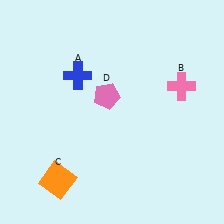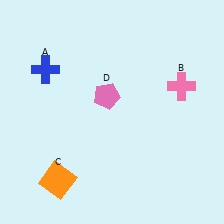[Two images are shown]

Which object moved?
The blue cross (A) moved left.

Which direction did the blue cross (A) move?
The blue cross (A) moved left.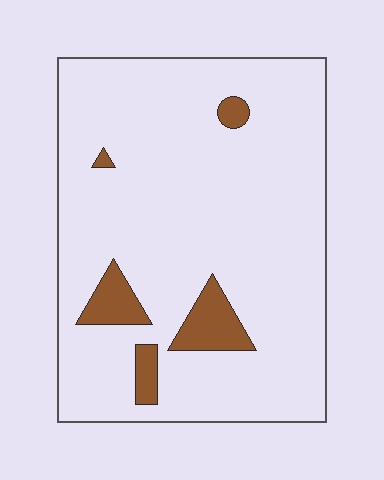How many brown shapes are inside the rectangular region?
5.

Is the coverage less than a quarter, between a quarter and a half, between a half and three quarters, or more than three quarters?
Less than a quarter.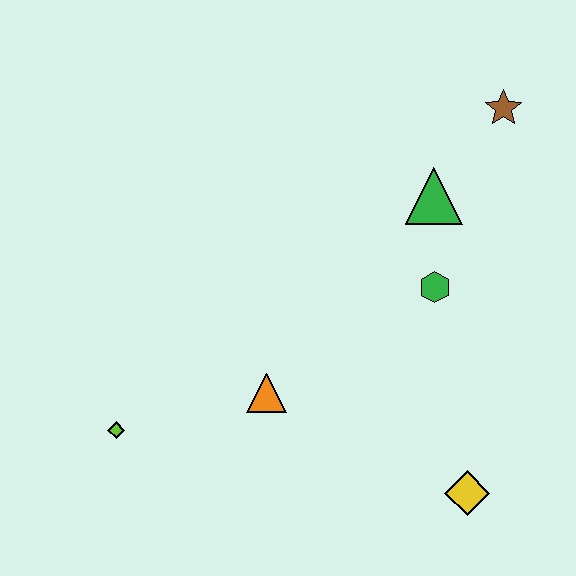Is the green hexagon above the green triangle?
No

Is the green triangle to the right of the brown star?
No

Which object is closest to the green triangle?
The green hexagon is closest to the green triangle.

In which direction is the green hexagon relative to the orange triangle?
The green hexagon is to the right of the orange triangle.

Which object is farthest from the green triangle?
The lime diamond is farthest from the green triangle.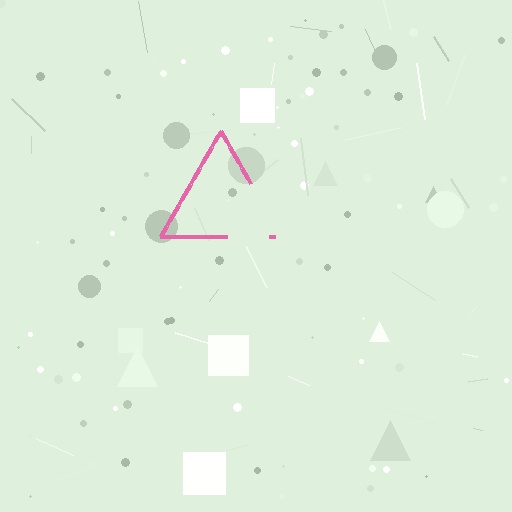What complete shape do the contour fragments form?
The contour fragments form a triangle.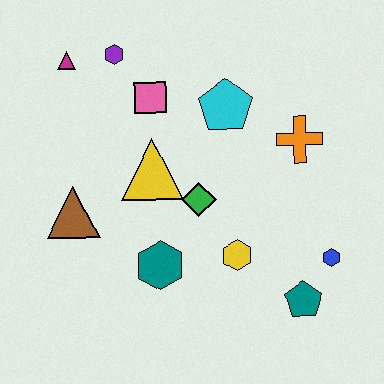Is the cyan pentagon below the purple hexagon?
Yes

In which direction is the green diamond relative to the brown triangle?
The green diamond is to the right of the brown triangle.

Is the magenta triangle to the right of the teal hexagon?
No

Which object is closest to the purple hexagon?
The magenta triangle is closest to the purple hexagon.